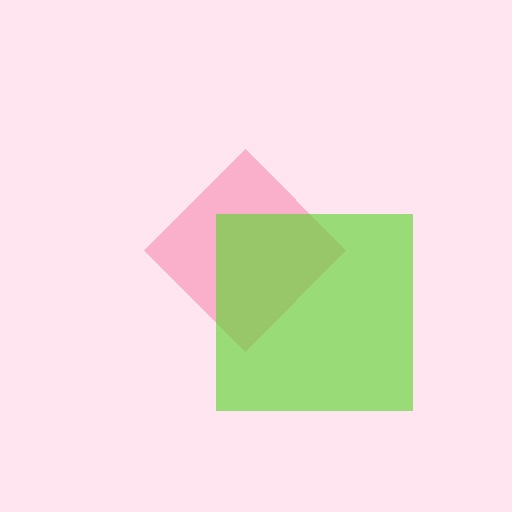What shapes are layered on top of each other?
The layered shapes are: a pink diamond, a lime square.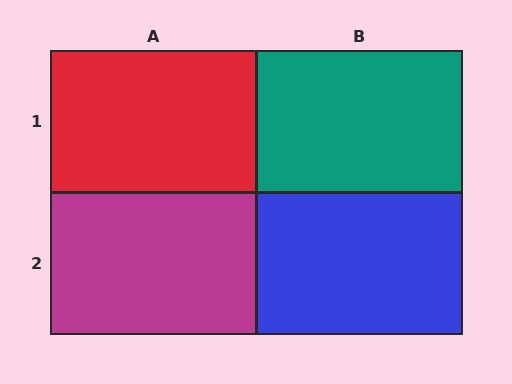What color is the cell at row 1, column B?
Teal.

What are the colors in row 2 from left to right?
Magenta, blue.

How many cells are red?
1 cell is red.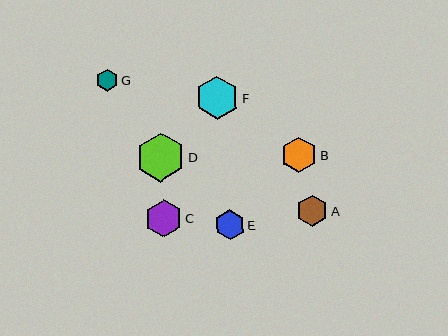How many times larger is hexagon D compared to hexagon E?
Hexagon D is approximately 1.6 times the size of hexagon E.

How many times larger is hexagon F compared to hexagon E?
Hexagon F is approximately 1.4 times the size of hexagon E.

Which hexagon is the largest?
Hexagon D is the largest with a size of approximately 49 pixels.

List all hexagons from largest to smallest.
From largest to smallest: D, F, C, B, A, E, G.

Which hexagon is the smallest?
Hexagon G is the smallest with a size of approximately 22 pixels.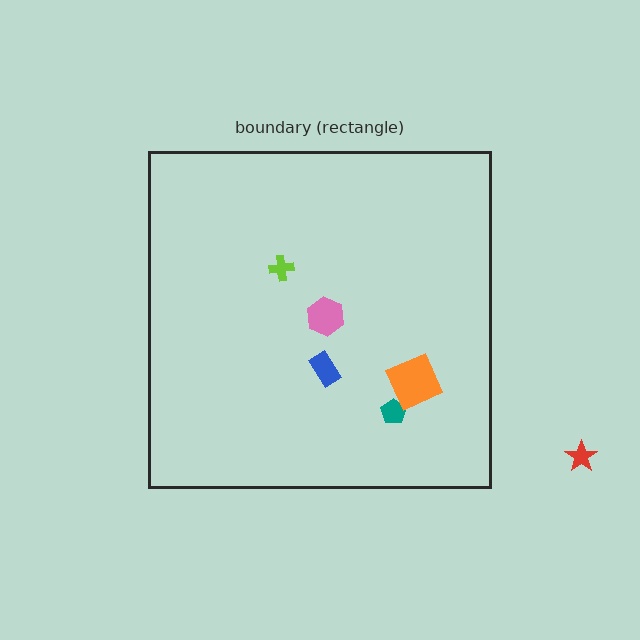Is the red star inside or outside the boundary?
Outside.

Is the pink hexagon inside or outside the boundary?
Inside.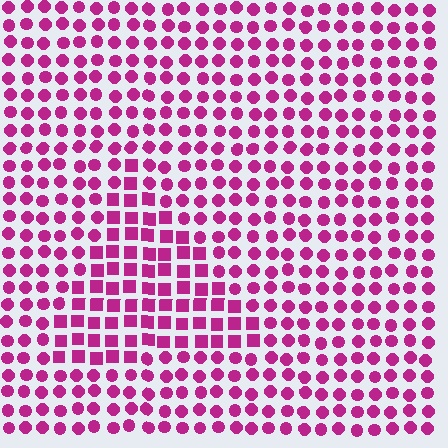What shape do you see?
I see a triangle.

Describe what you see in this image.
The image is filled with small magenta elements arranged in a uniform grid. A triangle-shaped region contains squares, while the surrounding area contains circles. The boundary is defined purely by the change in element shape.